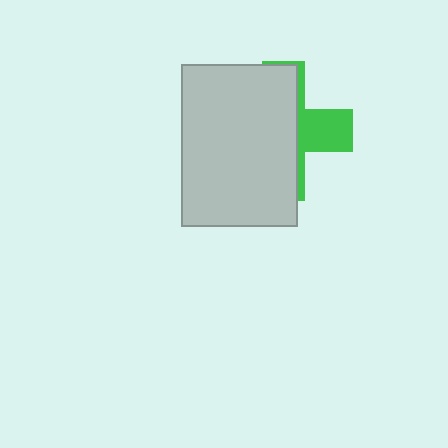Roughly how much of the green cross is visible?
A small part of it is visible (roughly 31%).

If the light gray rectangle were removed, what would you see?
You would see the complete green cross.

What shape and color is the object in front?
The object in front is a light gray rectangle.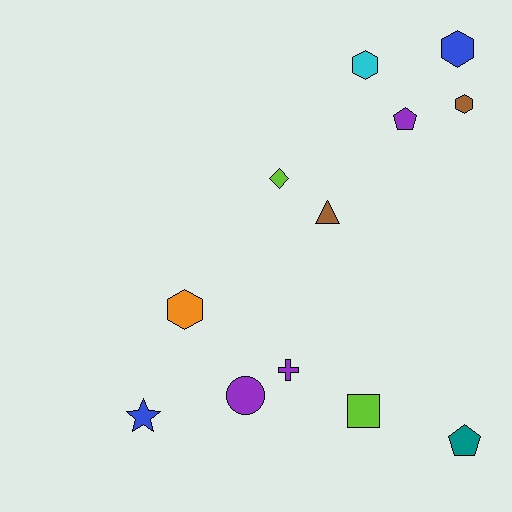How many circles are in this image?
There is 1 circle.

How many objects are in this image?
There are 12 objects.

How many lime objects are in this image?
There are 2 lime objects.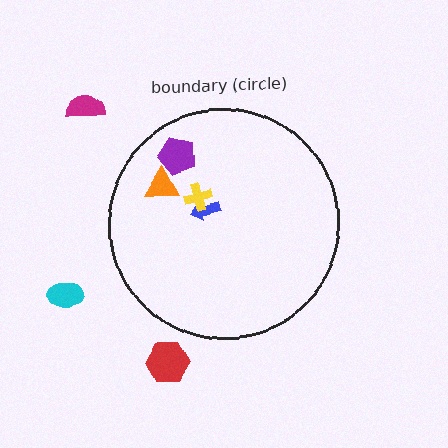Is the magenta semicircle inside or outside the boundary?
Outside.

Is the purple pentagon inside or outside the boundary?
Inside.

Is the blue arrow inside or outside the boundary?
Inside.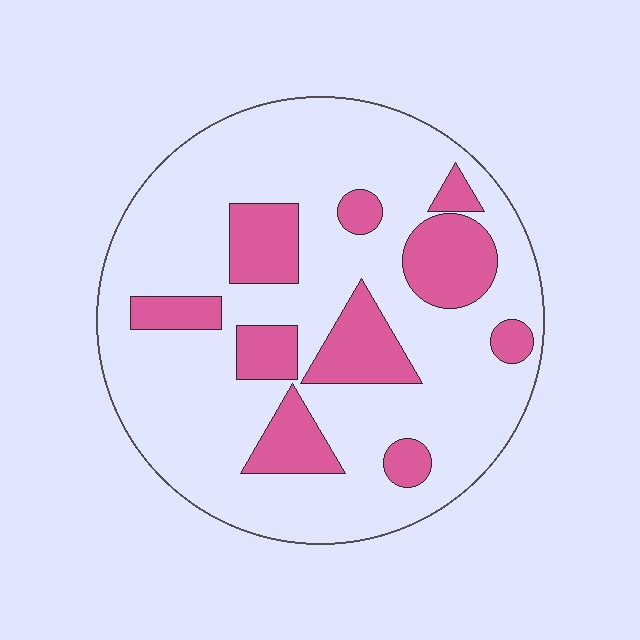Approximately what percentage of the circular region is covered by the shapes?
Approximately 25%.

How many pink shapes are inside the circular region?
10.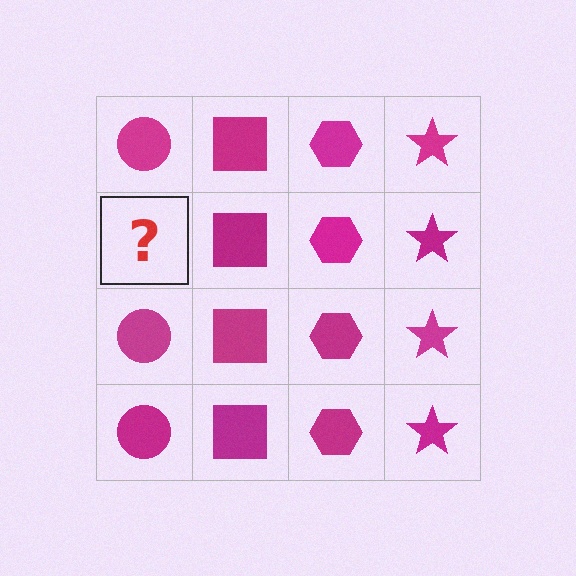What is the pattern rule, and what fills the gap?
The rule is that each column has a consistent shape. The gap should be filled with a magenta circle.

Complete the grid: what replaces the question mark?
The question mark should be replaced with a magenta circle.